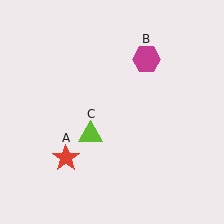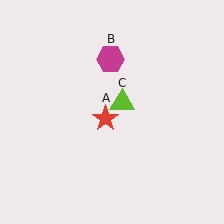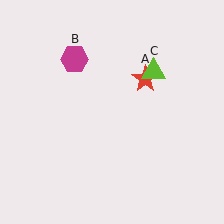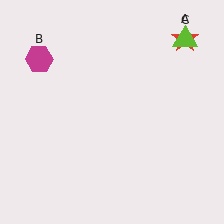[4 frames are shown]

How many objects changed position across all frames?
3 objects changed position: red star (object A), magenta hexagon (object B), lime triangle (object C).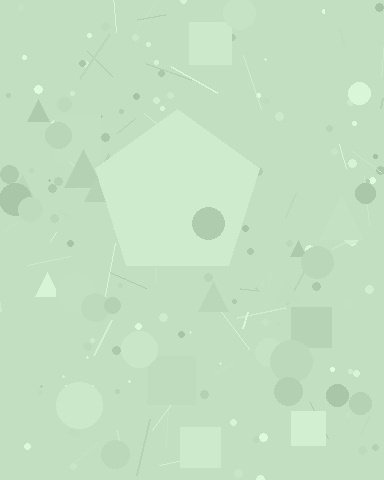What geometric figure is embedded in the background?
A pentagon is embedded in the background.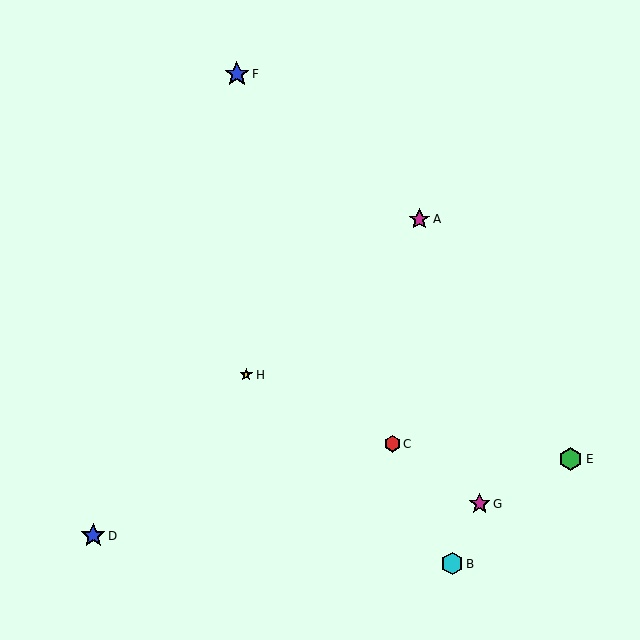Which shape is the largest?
The blue star (labeled F) is the largest.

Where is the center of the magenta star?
The center of the magenta star is at (419, 219).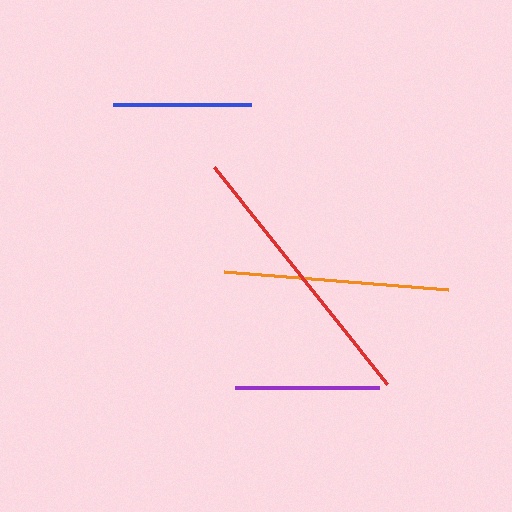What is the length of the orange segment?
The orange segment is approximately 225 pixels long.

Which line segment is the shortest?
The blue line is the shortest at approximately 139 pixels.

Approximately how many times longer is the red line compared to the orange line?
The red line is approximately 1.2 times the length of the orange line.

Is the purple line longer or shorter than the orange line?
The orange line is longer than the purple line.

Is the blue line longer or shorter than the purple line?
The purple line is longer than the blue line.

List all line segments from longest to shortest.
From longest to shortest: red, orange, purple, blue.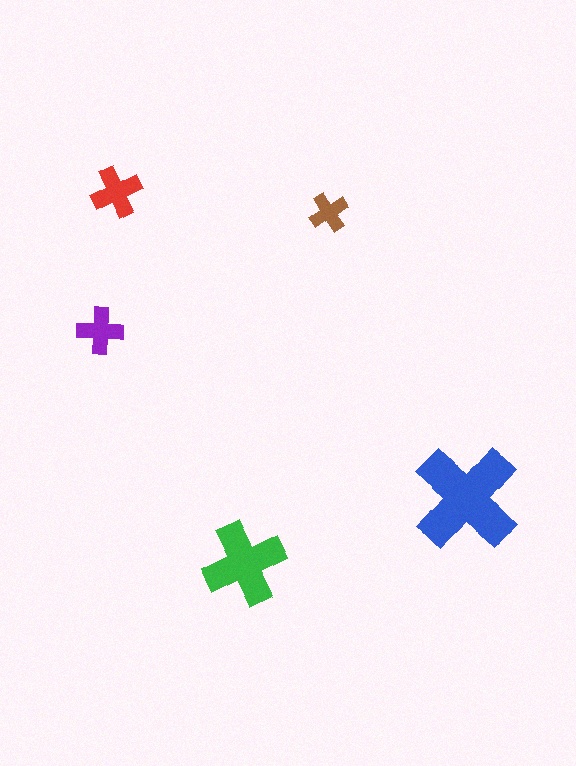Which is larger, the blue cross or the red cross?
The blue one.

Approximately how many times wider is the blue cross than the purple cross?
About 2.5 times wider.